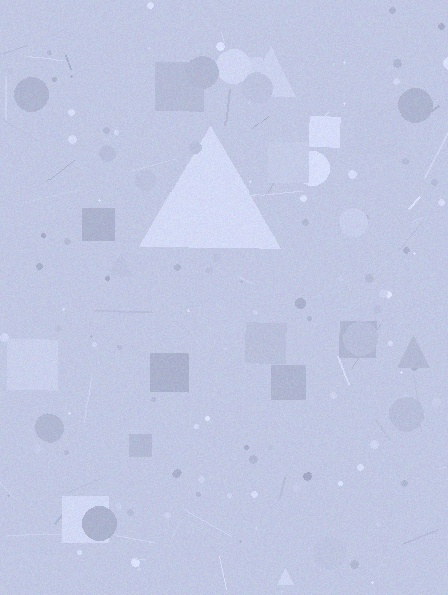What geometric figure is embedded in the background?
A triangle is embedded in the background.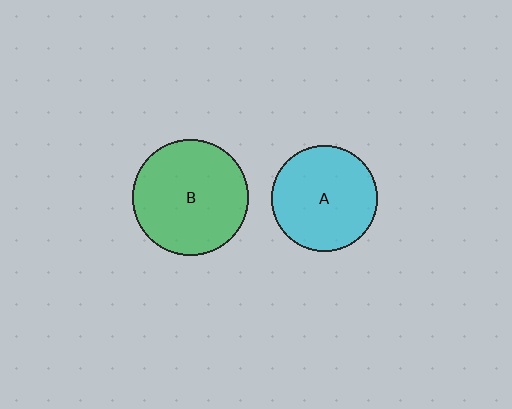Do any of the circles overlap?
No, none of the circles overlap.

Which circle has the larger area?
Circle B (green).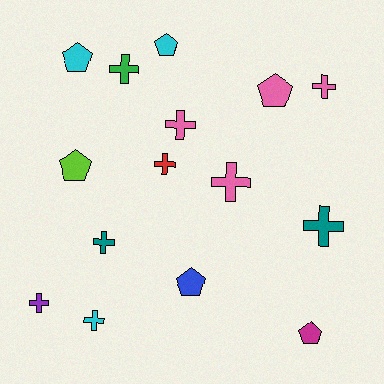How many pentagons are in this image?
There are 6 pentagons.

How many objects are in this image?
There are 15 objects.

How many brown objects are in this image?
There are no brown objects.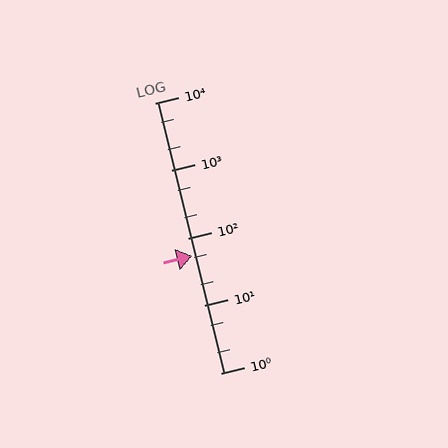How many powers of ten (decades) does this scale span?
The scale spans 4 decades, from 1 to 10000.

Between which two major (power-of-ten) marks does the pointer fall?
The pointer is between 10 and 100.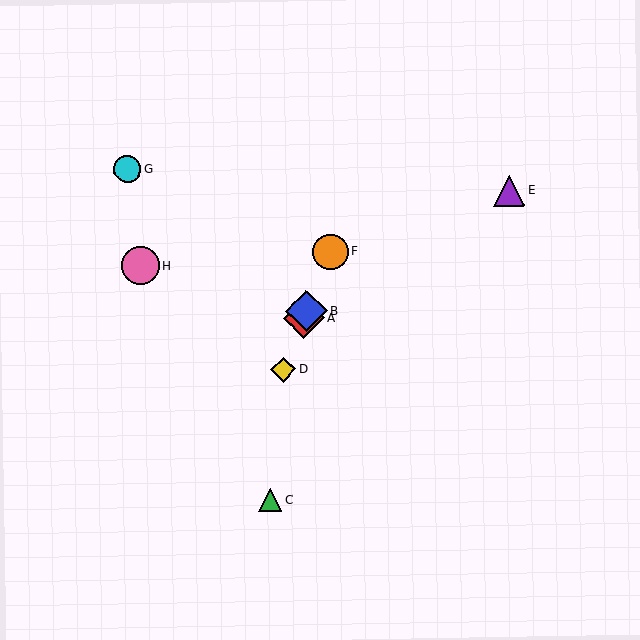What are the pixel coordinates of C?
Object C is at (270, 500).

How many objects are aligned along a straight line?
4 objects (A, B, D, F) are aligned along a straight line.